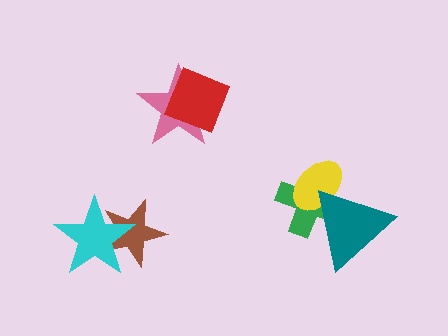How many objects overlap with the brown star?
1 object overlaps with the brown star.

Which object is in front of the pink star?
The red square is in front of the pink star.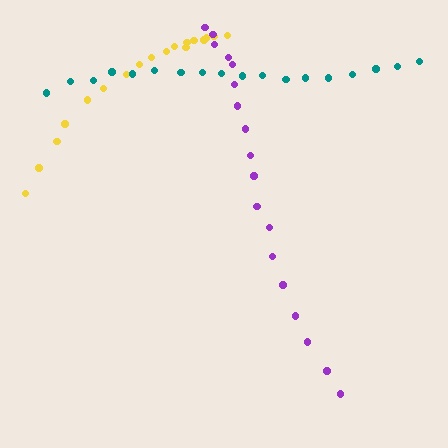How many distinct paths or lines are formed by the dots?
There are 3 distinct paths.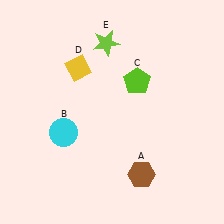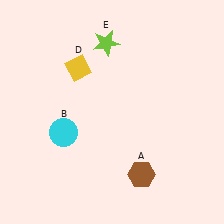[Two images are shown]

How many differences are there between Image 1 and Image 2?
There is 1 difference between the two images.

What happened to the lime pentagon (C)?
The lime pentagon (C) was removed in Image 2. It was in the top-right area of Image 1.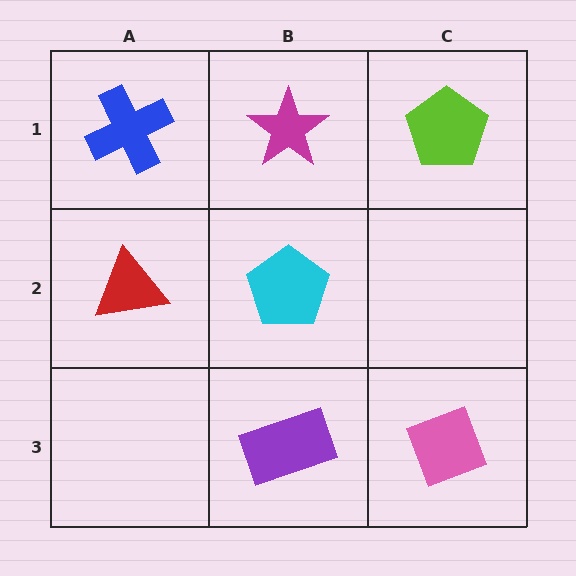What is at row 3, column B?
A purple rectangle.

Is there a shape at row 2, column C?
No, that cell is empty.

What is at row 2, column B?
A cyan pentagon.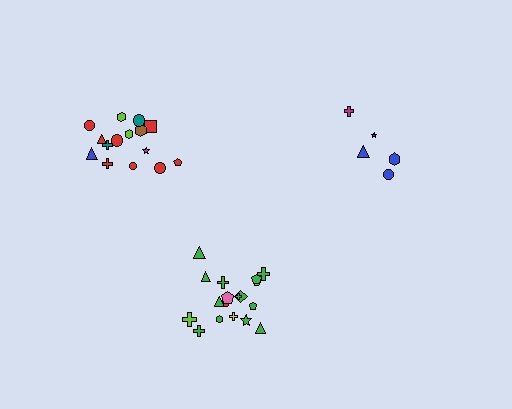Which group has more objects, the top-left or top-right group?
The top-left group.